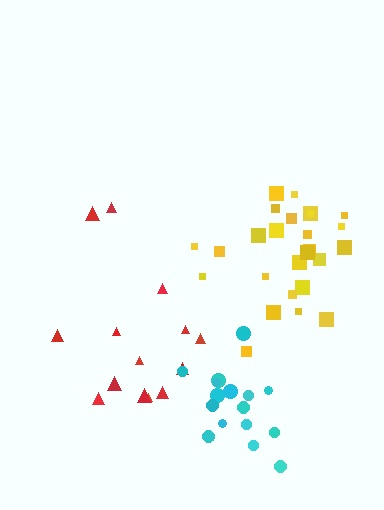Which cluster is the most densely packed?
Cyan.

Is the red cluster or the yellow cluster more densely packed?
Yellow.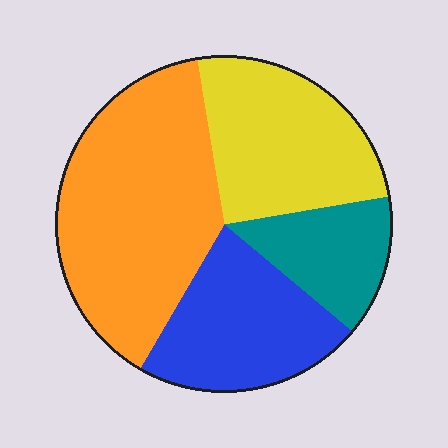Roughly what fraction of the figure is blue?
Blue takes up less than a quarter of the figure.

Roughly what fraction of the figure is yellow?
Yellow takes up between a sixth and a third of the figure.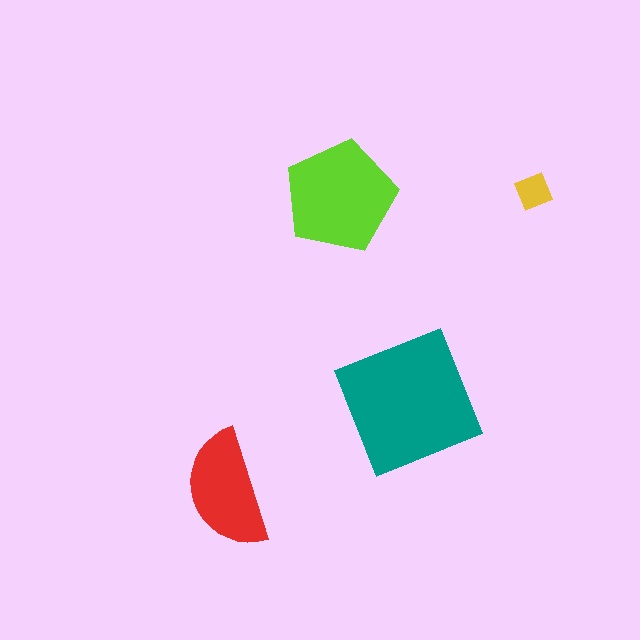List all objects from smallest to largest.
The yellow diamond, the red semicircle, the lime pentagon, the teal square.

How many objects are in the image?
There are 4 objects in the image.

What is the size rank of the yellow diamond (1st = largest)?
4th.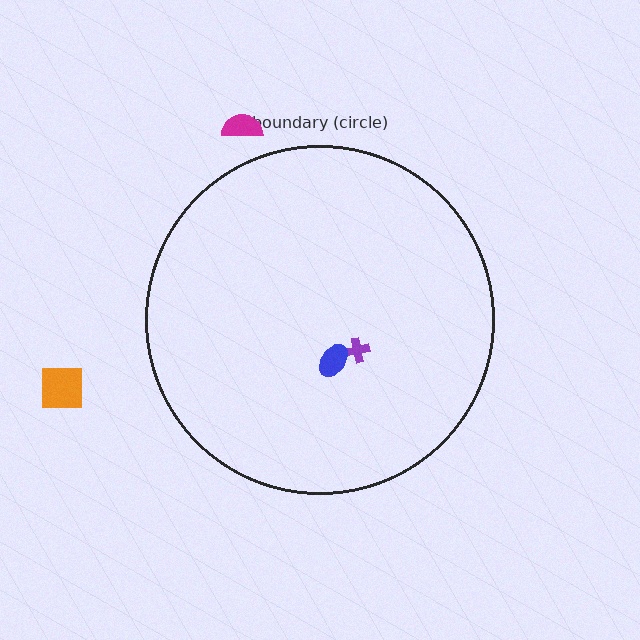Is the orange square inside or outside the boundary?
Outside.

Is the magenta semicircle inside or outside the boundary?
Outside.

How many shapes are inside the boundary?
2 inside, 2 outside.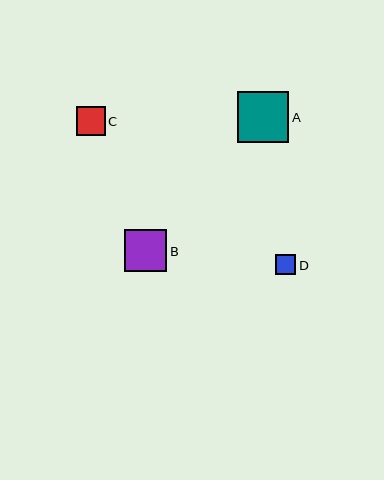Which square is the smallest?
Square D is the smallest with a size of approximately 20 pixels.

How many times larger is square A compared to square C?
Square A is approximately 1.8 times the size of square C.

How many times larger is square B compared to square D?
Square B is approximately 2.0 times the size of square D.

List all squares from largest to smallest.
From largest to smallest: A, B, C, D.